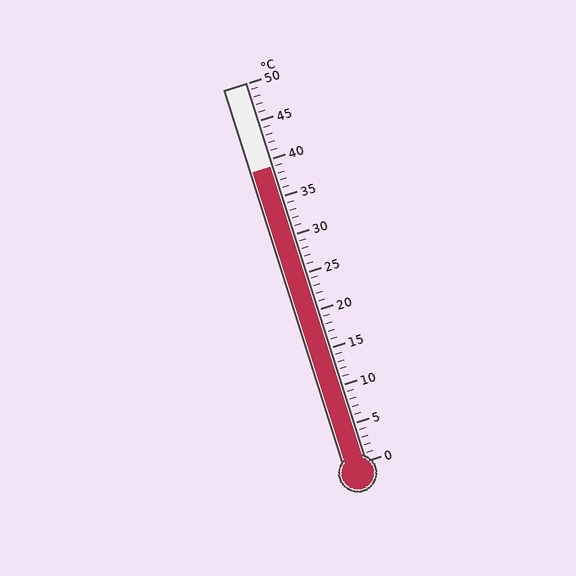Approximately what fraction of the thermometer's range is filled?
The thermometer is filled to approximately 80% of its range.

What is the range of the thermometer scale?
The thermometer scale ranges from 0°C to 50°C.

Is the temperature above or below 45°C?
The temperature is below 45°C.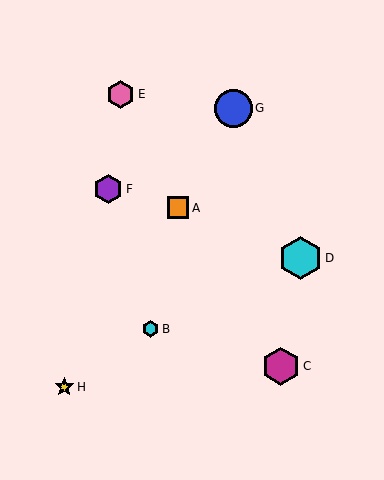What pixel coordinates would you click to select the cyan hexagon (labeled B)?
Click at (150, 329) to select the cyan hexagon B.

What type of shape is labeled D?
Shape D is a cyan hexagon.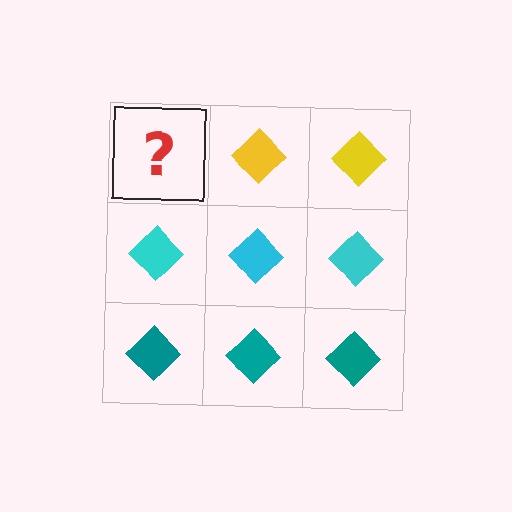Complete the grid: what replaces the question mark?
The question mark should be replaced with a yellow diamond.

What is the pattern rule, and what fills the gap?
The rule is that each row has a consistent color. The gap should be filled with a yellow diamond.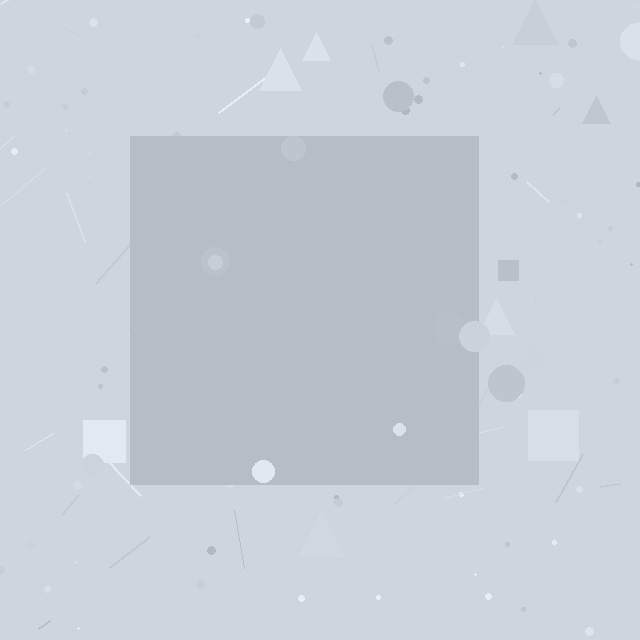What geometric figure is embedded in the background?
A square is embedded in the background.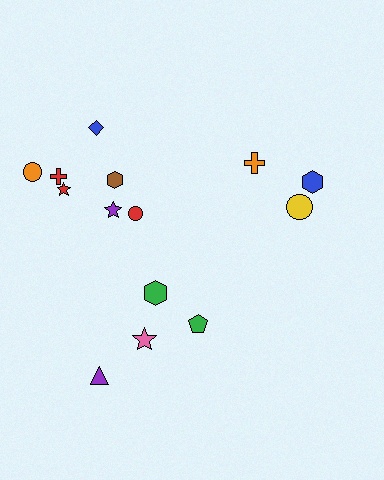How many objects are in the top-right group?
There are 3 objects.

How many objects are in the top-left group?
There are 7 objects.